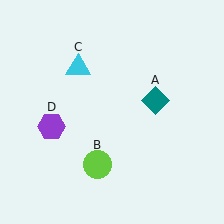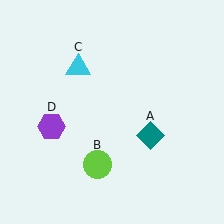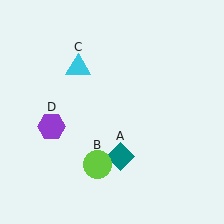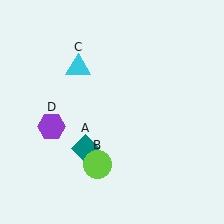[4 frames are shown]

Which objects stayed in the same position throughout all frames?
Lime circle (object B) and cyan triangle (object C) and purple hexagon (object D) remained stationary.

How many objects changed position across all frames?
1 object changed position: teal diamond (object A).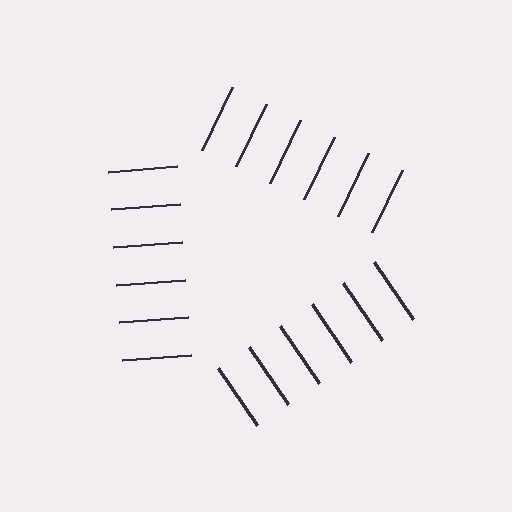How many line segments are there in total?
18 — 6 along each of the 3 edges.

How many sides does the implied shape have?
3 sides — the line-ends trace a triangle.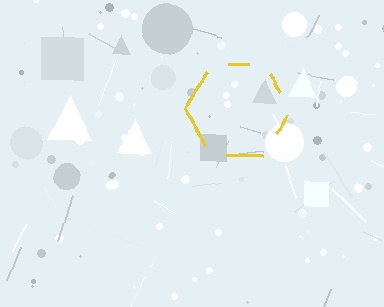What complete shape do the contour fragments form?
The contour fragments form a hexagon.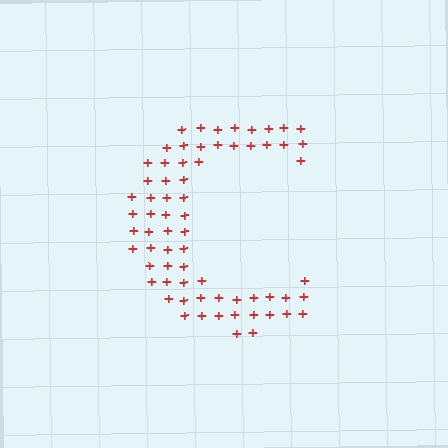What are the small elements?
The small elements are plus signs.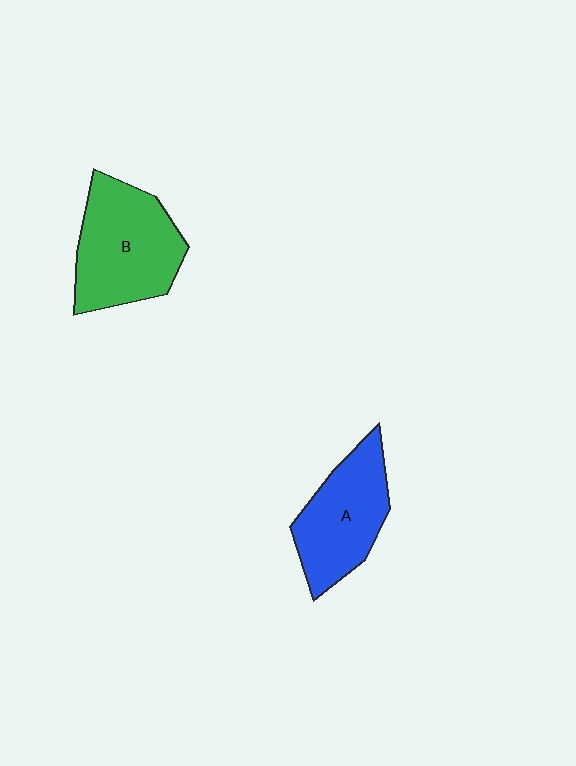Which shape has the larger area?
Shape B (green).